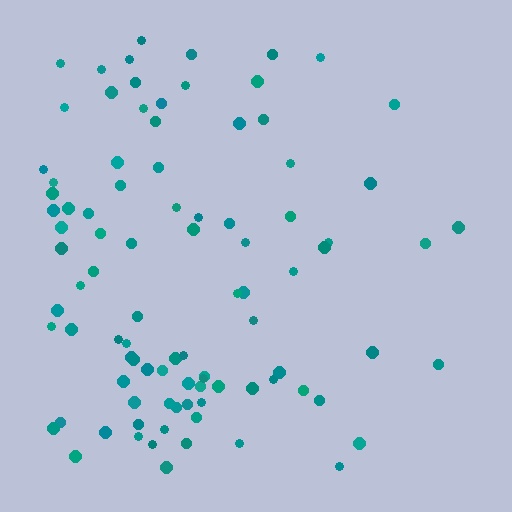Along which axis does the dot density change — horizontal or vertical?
Horizontal.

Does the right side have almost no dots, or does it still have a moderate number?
Still a moderate number, just noticeably fewer than the left.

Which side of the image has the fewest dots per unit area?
The right.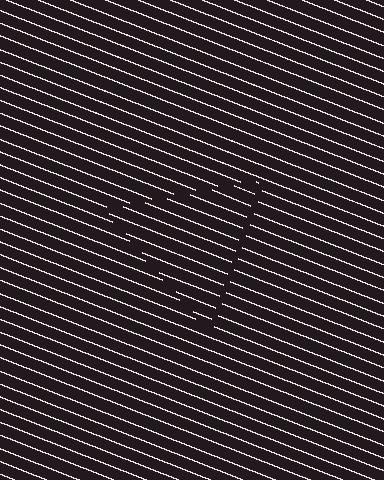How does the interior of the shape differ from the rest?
The interior of the shape contains the same grating, shifted by half a period — the contour is defined by the phase discontinuity where line-ends from the inner and outer gratings abut.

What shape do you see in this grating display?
An illusory triangle. The interior of the shape contains the same grating, shifted by half a period — the contour is defined by the phase discontinuity where line-ends from the inner and outer gratings abut.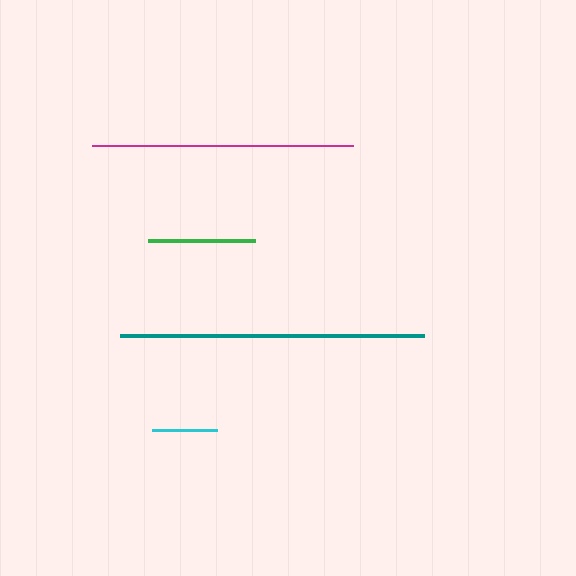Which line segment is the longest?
The teal line is the longest at approximately 305 pixels.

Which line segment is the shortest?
The cyan line is the shortest at approximately 65 pixels.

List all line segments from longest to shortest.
From longest to shortest: teal, magenta, green, cyan.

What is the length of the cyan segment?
The cyan segment is approximately 65 pixels long.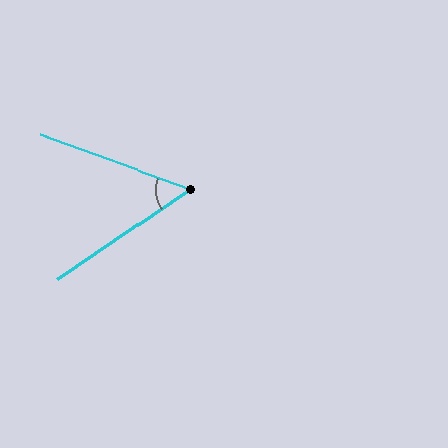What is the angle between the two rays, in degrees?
Approximately 54 degrees.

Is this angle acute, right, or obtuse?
It is acute.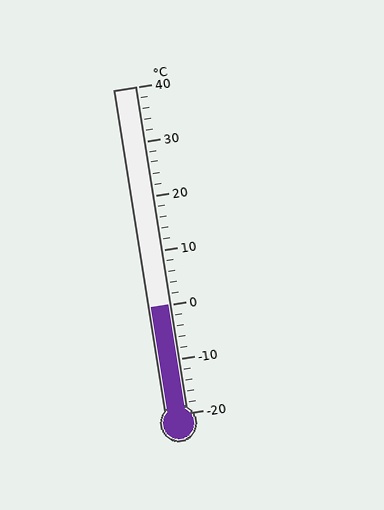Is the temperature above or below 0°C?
The temperature is at 0°C.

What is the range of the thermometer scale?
The thermometer scale ranges from -20°C to 40°C.